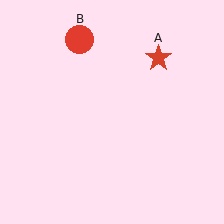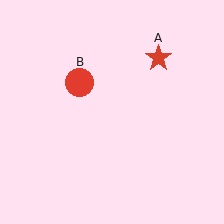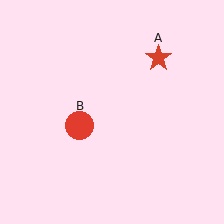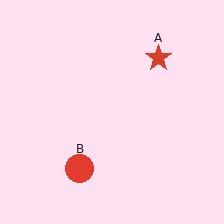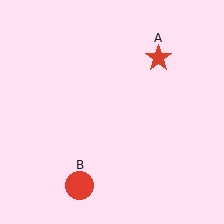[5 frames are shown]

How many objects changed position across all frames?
1 object changed position: red circle (object B).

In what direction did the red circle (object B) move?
The red circle (object B) moved down.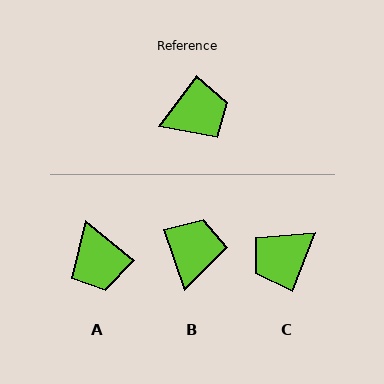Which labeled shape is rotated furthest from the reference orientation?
C, about 165 degrees away.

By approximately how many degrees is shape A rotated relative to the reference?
Approximately 93 degrees clockwise.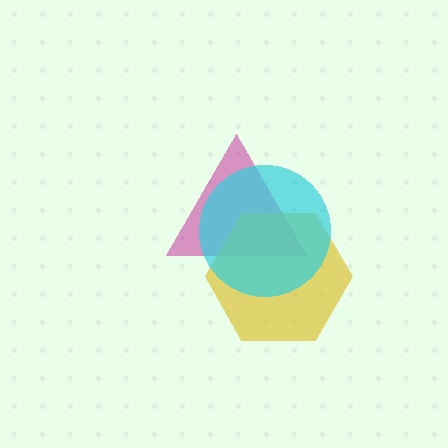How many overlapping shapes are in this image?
There are 3 overlapping shapes in the image.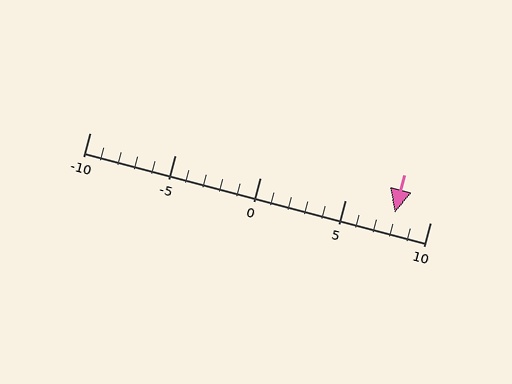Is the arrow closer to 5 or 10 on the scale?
The arrow is closer to 10.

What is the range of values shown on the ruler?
The ruler shows values from -10 to 10.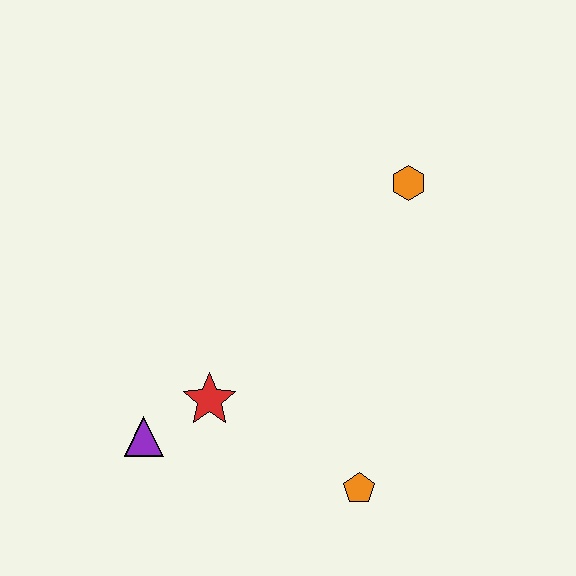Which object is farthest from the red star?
The orange hexagon is farthest from the red star.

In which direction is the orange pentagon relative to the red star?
The orange pentagon is to the right of the red star.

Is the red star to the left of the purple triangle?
No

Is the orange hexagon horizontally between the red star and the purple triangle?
No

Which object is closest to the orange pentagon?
The red star is closest to the orange pentagon.